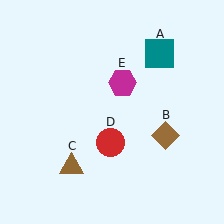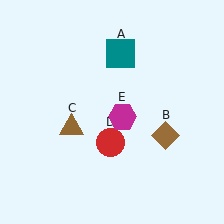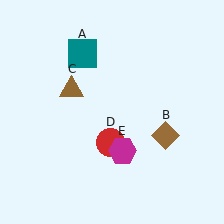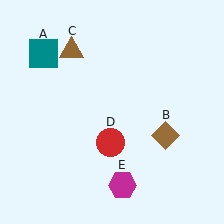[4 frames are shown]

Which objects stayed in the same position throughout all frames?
Brown diamond (object B) and red circle (object D) remained stationary.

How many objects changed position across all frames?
3 objects changed position: teal square (object A), brown triangle (object C), magenta hexagon (object E).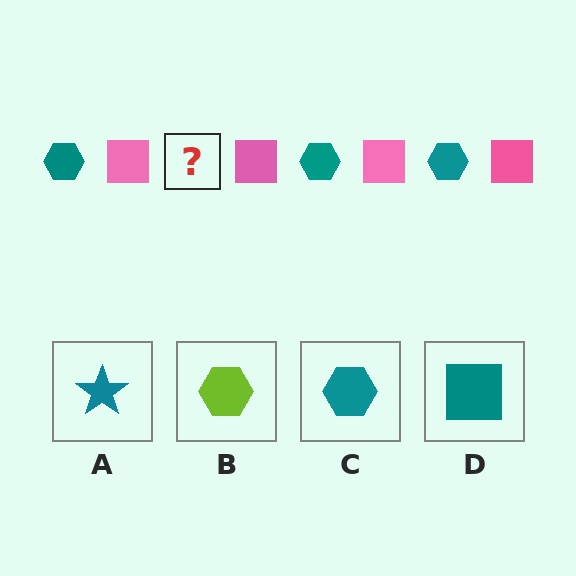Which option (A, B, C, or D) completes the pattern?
C.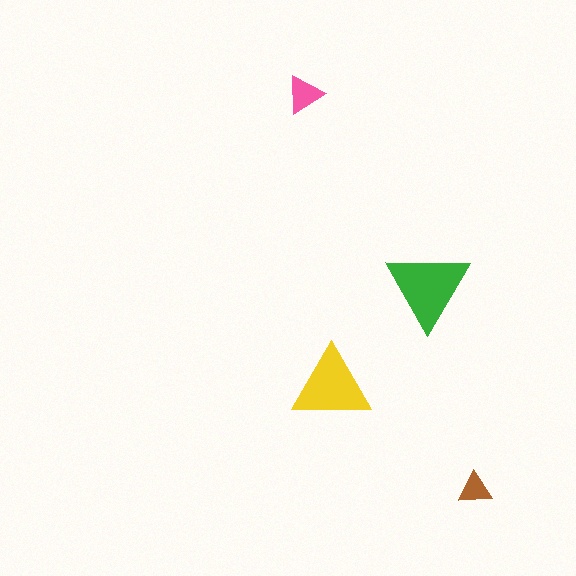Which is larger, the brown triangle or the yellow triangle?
The yellow one.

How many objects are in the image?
There are 4 objects in the image.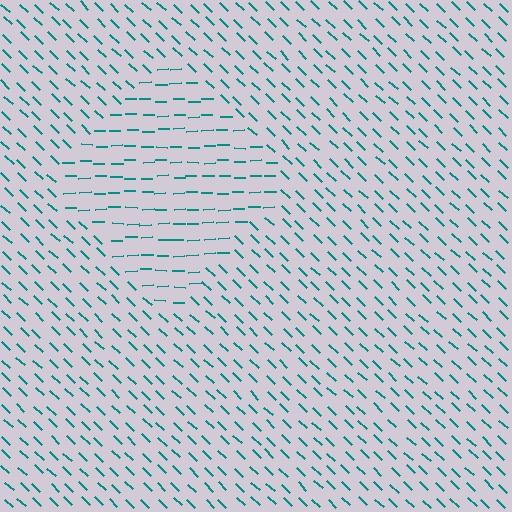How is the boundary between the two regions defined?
The boundary is defined purely by a change in line orientation (approximately 45 degrees difference). All lines are the same color and thickness.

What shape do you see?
I see a diamond.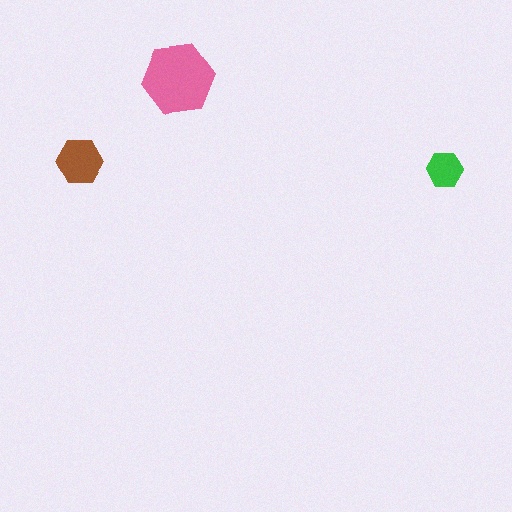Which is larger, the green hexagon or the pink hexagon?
The pink one.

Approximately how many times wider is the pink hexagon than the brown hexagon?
About 1.5 times wider.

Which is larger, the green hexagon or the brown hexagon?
The brown one.